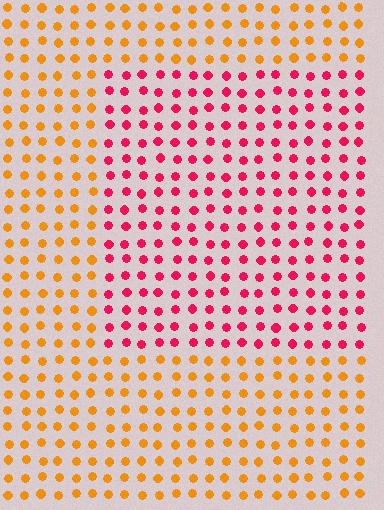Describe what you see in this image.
The image is filled with small orange elements in a uniform arrangement. A rectangle-shaped region is visible where the elements are tinted to a slightly different hue, forming a subtle color boundary.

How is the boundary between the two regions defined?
The boundary is defined purely by a slight shift in hue (about 54 degrees). Spacing, size, and orientation are identical on both sides.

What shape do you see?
I see a rectangle.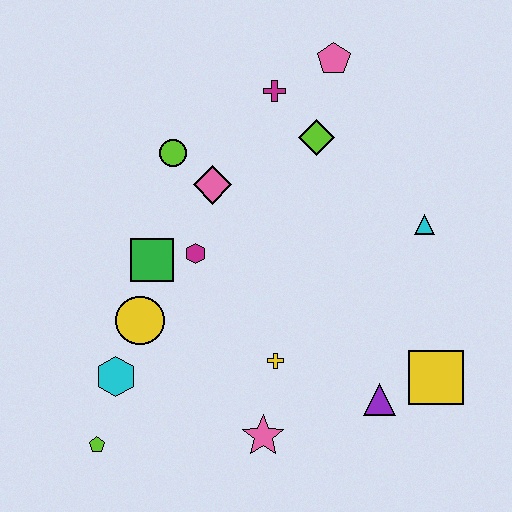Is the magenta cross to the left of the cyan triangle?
Yes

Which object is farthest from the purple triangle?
The pink pentagon is farthest from the purple triangle.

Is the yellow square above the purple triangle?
Yes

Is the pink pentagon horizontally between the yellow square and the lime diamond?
Yes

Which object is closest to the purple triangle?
The yellow square is closest to the purple triangle.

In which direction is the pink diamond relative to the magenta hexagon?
The pink diamond is above the magenta hexagon.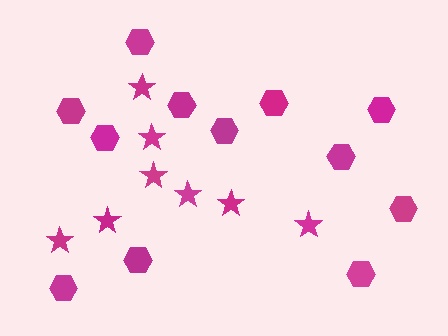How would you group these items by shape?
There are 2 groups: one group of hexagons (12) and one group of stars (8).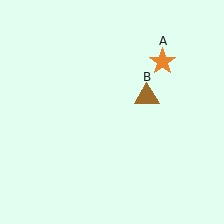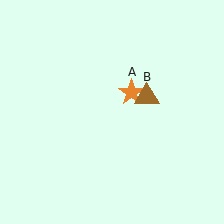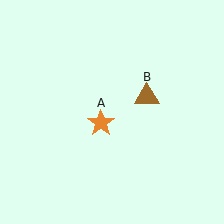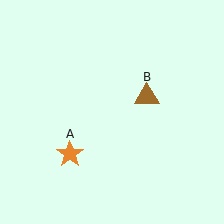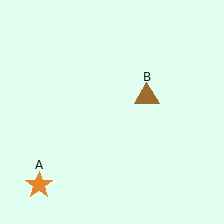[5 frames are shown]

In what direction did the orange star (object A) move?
The orange star (object A) moved down and to the left.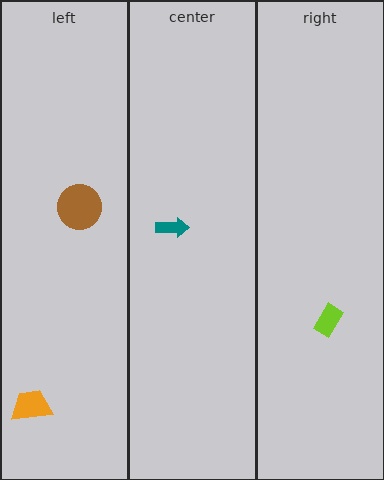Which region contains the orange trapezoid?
The left region.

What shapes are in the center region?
The teal arrow.